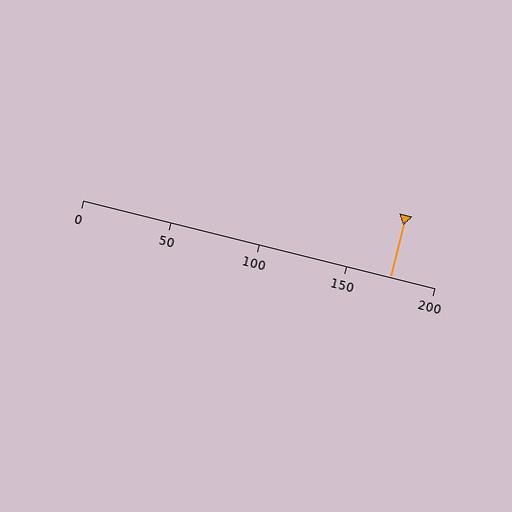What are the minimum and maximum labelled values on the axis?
The axis runs from 0 to 200.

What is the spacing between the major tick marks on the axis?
The major ticks are spaced 50 apart.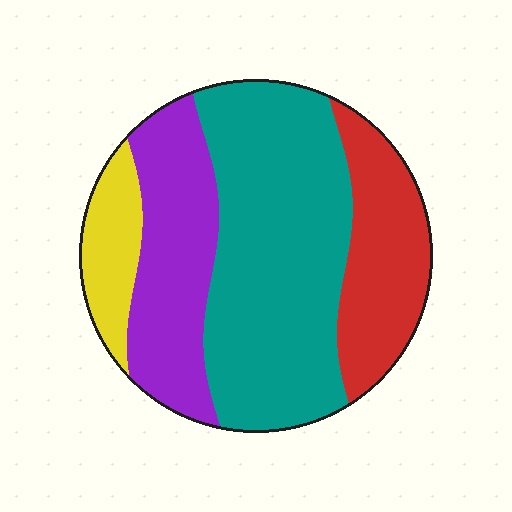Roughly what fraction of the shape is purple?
Purple covers 24% of the shape.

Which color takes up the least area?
Yellow, at roughly 10%.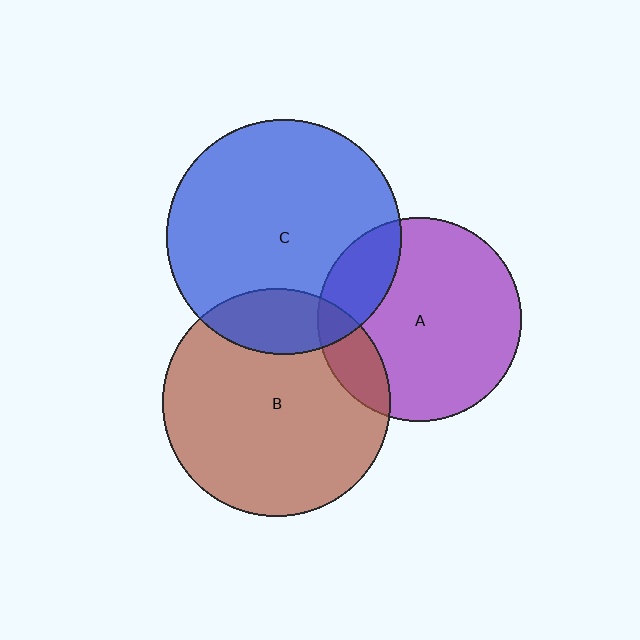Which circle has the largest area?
Circle C (blue).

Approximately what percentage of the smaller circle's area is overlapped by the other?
Approximately 20%.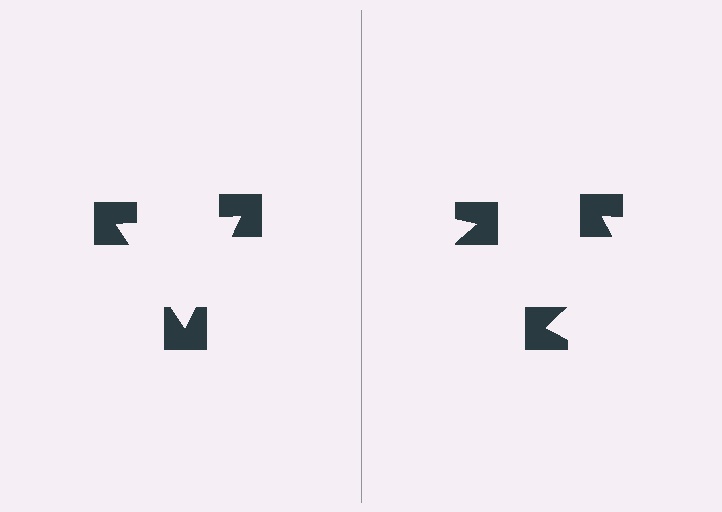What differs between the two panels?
The notched squares are positioned identically on both sides; only the wedge orientations differ. On the left they align to a triangle; on the right they are misaligned.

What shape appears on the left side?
An illusory triangle.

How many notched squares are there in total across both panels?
6 — 3 on each side.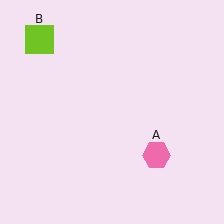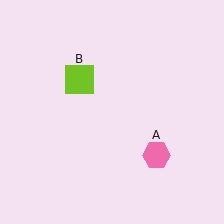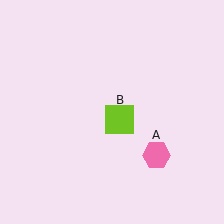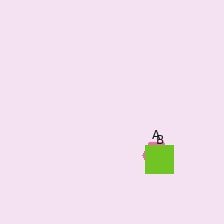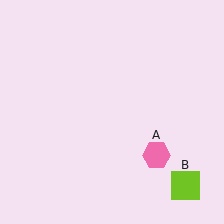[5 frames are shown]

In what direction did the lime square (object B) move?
The lime square (object B) moved down and to the right.